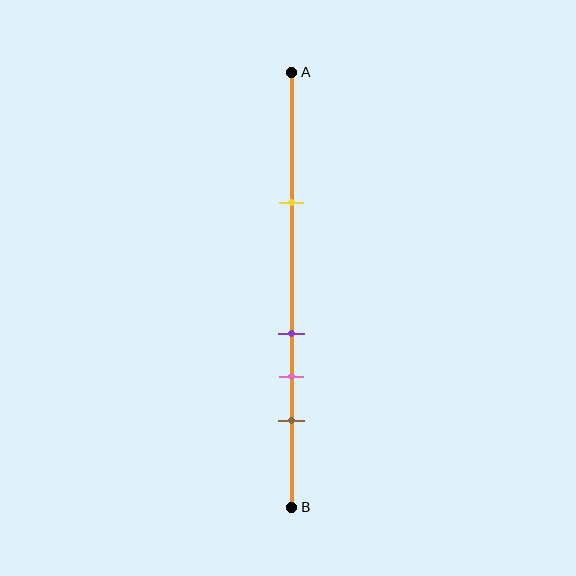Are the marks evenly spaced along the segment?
No, the marks are not evenly spaced.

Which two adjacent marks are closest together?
The purple and pink marks are the closest adjacent pair.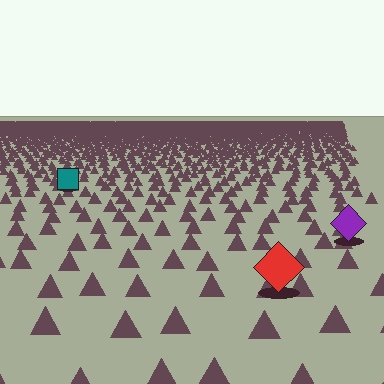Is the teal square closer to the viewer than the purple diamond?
No. The purple diamond is closer — you can tell from the texture gradient: the ground texture is coarser near it.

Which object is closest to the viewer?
The red diamond is closest. The texture marks near it are larger and more spread out.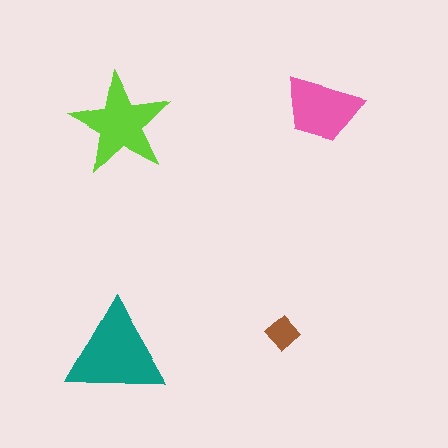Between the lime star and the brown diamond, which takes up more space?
The lime star.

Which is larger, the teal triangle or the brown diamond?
The teal triangle.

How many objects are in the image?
There are 4 objects in the image.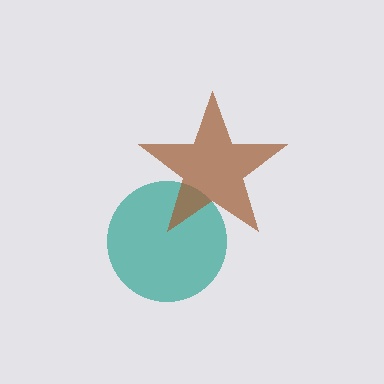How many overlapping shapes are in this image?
There are 2 overlapping shapes in the image.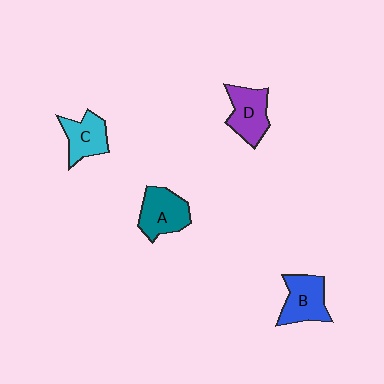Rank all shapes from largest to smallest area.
From largest to smallest: A (teal), B (blue), D (purple), C (cyan).